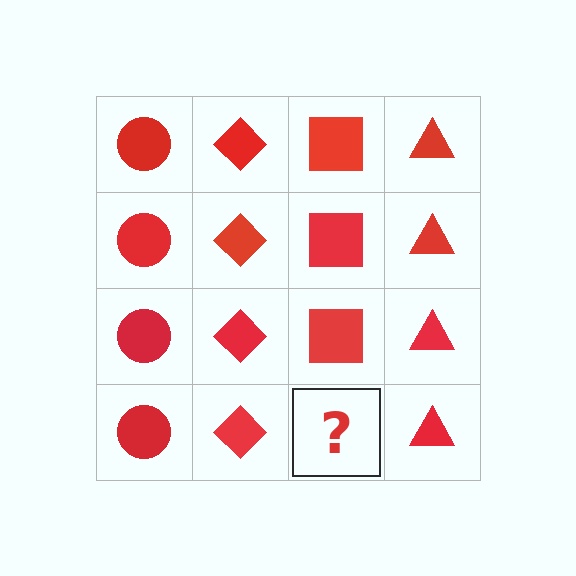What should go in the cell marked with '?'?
The missing cell should contain a red square.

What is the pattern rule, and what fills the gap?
The rule is that each column has a consistent shape. The gap should be filled with a red square.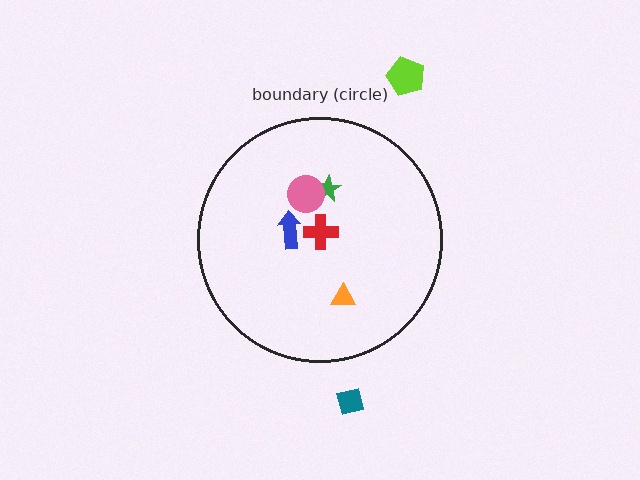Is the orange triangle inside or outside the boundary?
Inside.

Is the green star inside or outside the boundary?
Inside.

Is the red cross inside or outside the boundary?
Inside.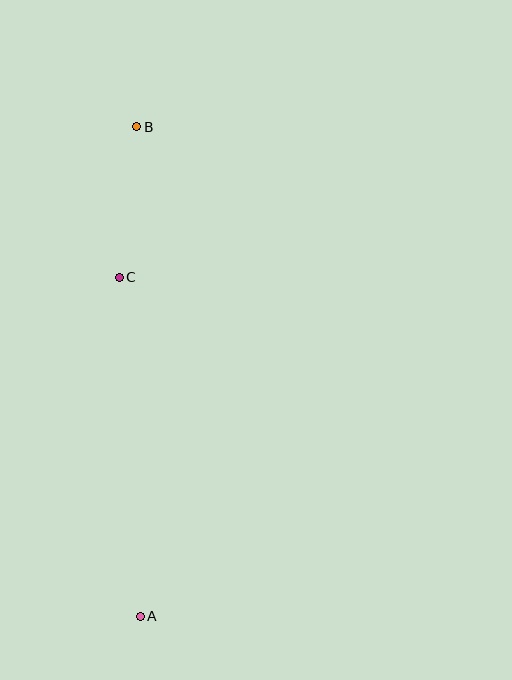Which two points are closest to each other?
Points B and C are closest to each other.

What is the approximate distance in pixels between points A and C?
The distance between A and C is approximately 340 pixels.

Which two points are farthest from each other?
Points A and B are farthest from each other.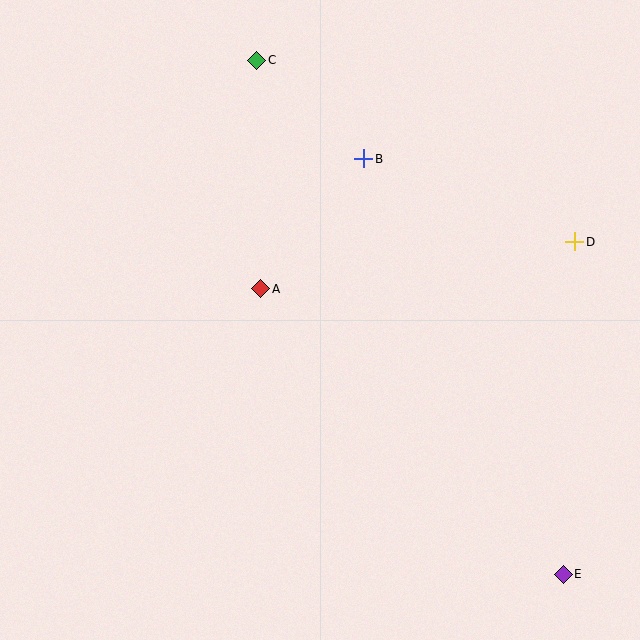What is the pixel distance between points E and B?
The distance between E and B is 461 pixels.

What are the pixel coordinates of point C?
Point C is at (257, 60).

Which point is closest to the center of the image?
Point A at (261, 289) is closest to the center.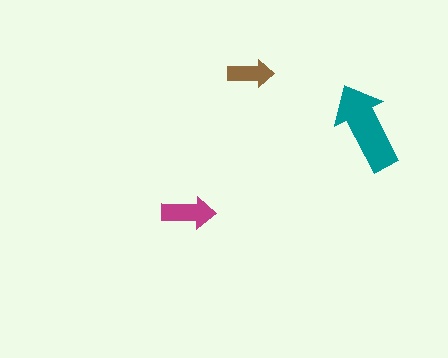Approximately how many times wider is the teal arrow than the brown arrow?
About 2 times wider.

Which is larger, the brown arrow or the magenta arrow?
The magenta one.